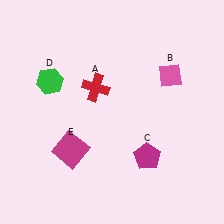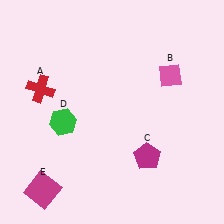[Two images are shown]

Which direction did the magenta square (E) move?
The magenta square (E) moved down.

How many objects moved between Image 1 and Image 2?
3 objects moved between the two images.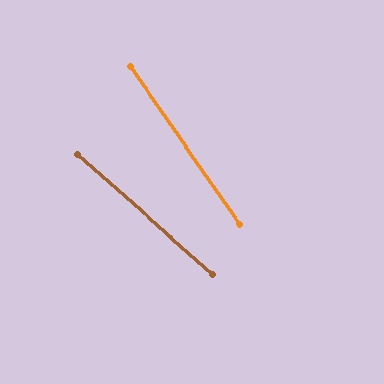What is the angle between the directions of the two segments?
Approximately 14 degrees.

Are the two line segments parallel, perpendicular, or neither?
Neither parallel nor perpendicular — they differ by about 14°.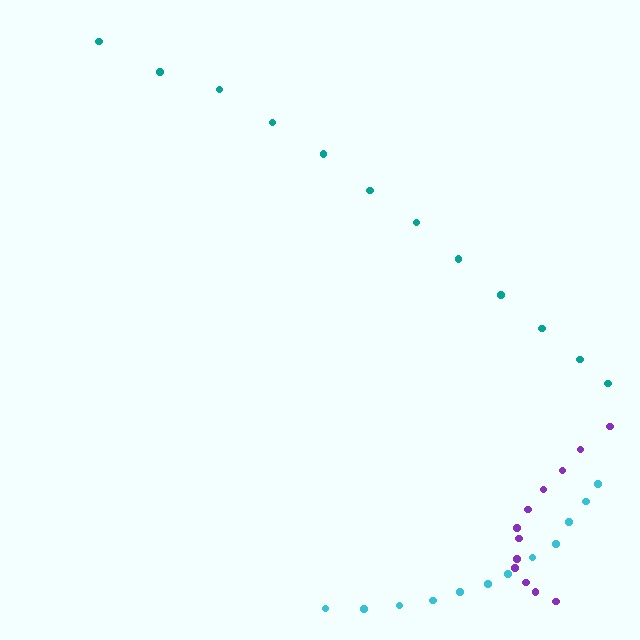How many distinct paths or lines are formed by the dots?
There are 3 distinct paths.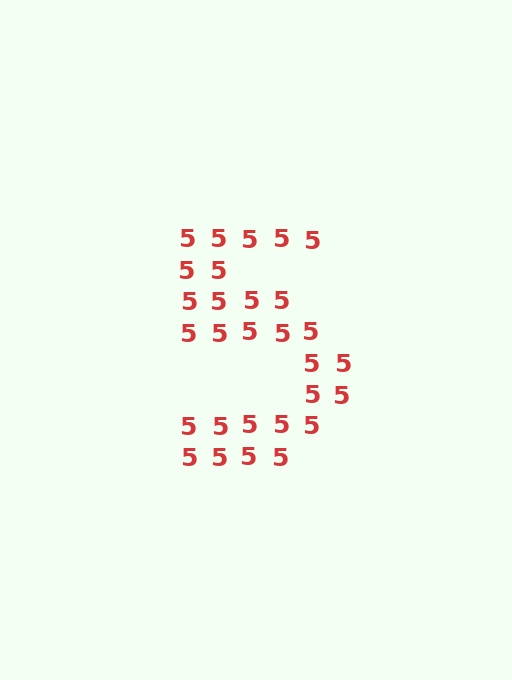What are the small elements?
The small elements are digit 5's.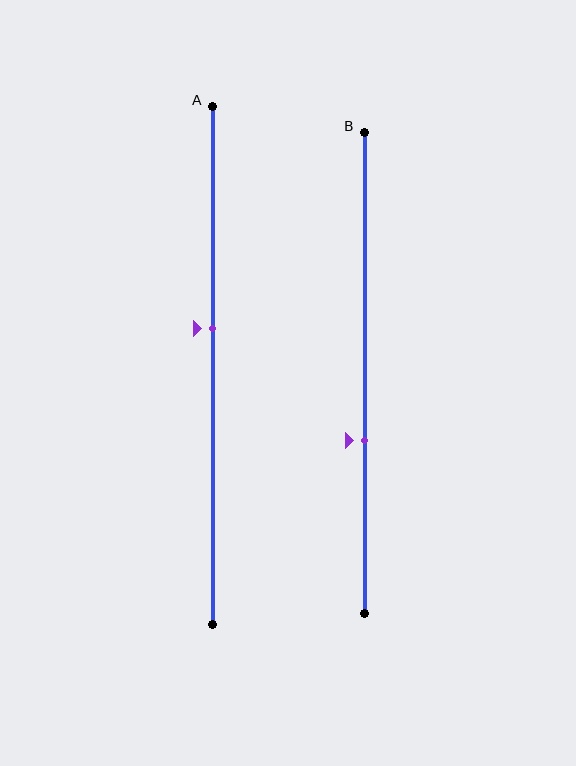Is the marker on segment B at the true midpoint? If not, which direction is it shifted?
No, the marker on segment B is shifted downward by about 14% of the segment length.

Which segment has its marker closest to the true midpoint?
Segment A has its marker closest to the true midpoint.